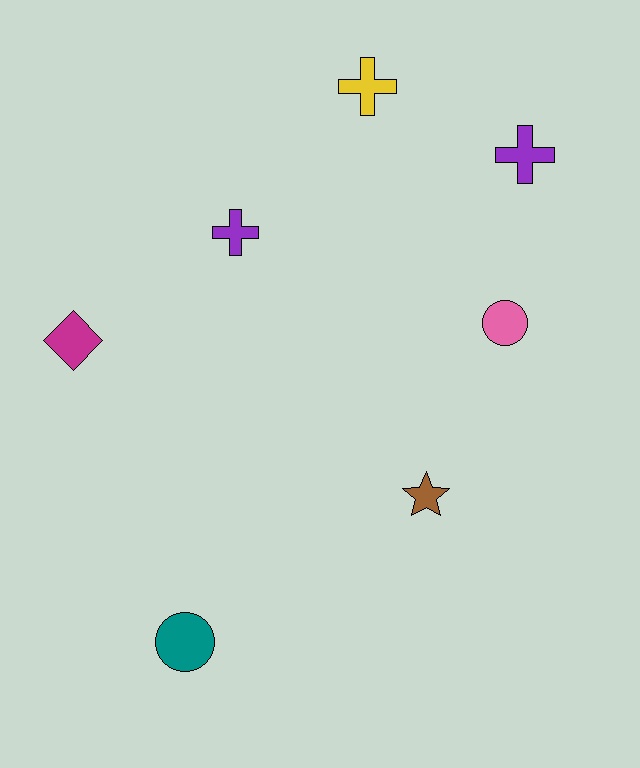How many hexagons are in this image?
There are no hexagons.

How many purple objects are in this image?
There are 2 purple objects.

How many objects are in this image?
There are 7 objects.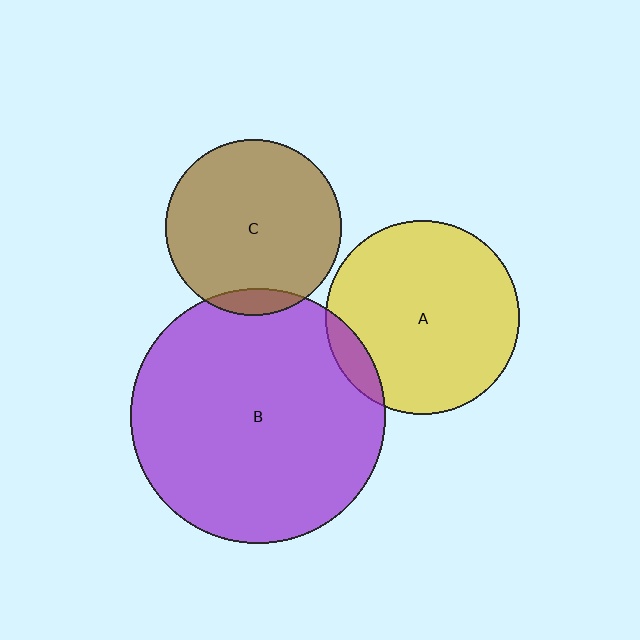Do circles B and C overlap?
Yes.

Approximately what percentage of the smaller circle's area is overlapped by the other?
Approximately 10%.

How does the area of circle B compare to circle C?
Approximately 2.1 times.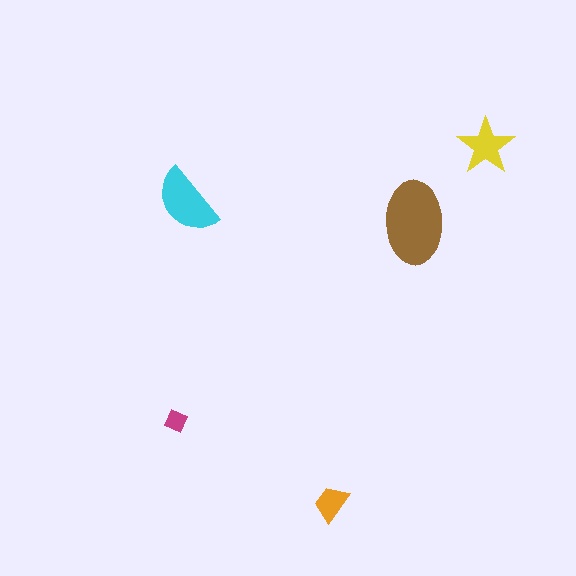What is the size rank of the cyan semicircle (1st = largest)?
2nd.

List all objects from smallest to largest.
The magenta diamond, the orange trapezoid, the yellow star, the cyan semicircle, the brown ellipse.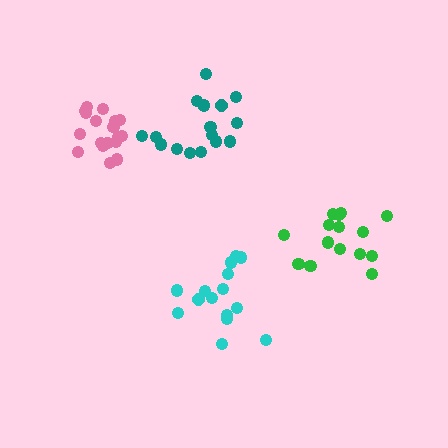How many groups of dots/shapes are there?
There are 4 groups.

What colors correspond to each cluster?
The clusters are colored: teal, cyan, green, pink.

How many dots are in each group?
Group 1: 17 dots, Group 2: 15 dots, Group 3: 15 dots, Group 4: 18 dots (65 total).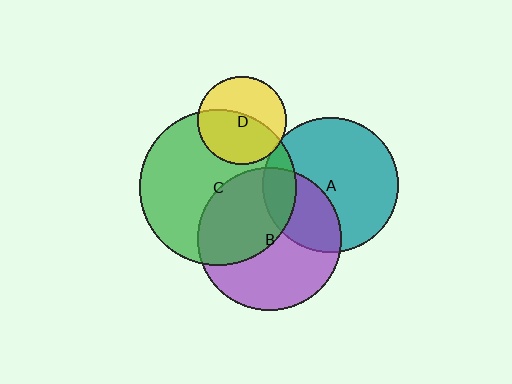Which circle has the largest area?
Circle C (green).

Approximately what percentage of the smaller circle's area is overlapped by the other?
Approximately 30%.